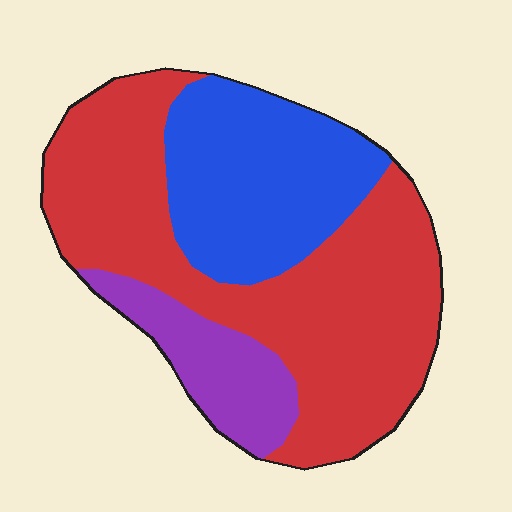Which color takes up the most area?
Red, at roughly 55%.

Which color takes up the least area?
Purple, at roughly 15%.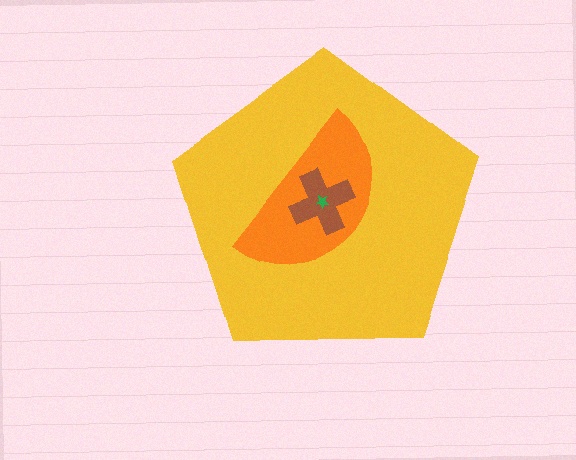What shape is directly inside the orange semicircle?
The brown cross.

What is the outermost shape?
The yellow pentagon.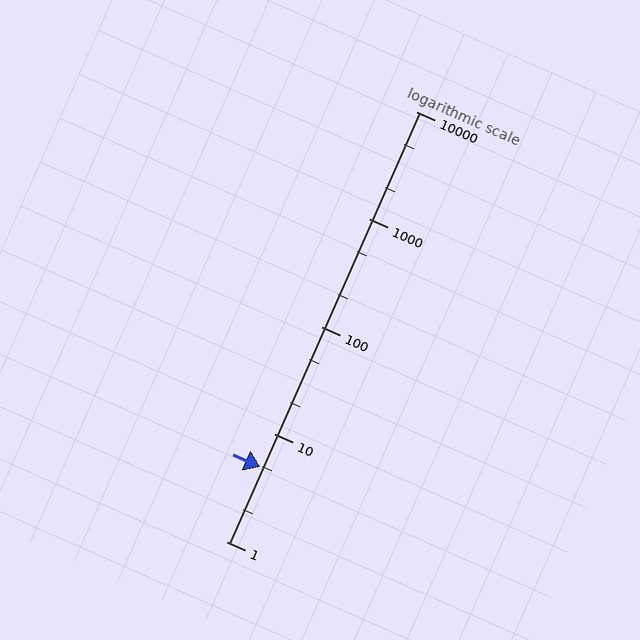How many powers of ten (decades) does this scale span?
The scale spans 4 decades, from 1 to 10000.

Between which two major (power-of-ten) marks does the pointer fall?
The pointer is between 1 and 10.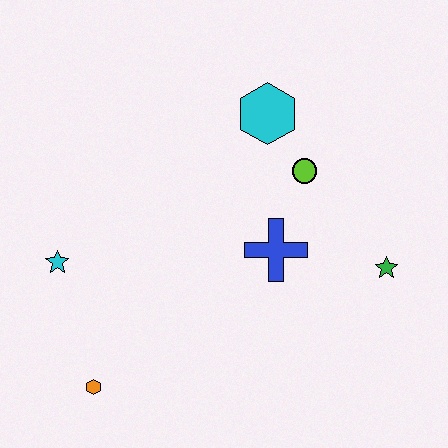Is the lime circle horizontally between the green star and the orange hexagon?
Yes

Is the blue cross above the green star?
Yes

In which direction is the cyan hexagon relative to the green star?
The cyan hexagon is above the green star.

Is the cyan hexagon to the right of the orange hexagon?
Yes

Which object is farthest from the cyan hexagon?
The orange hexagon is farthest from the cyan hexagon.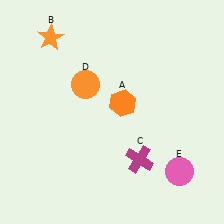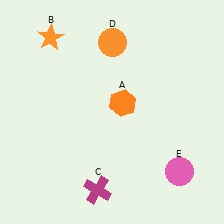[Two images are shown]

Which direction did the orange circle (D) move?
The orange circle (D) moved up.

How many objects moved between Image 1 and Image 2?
2 objects moved between the two images.